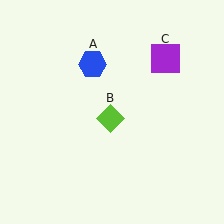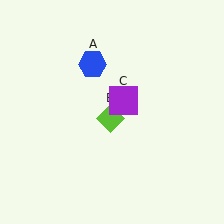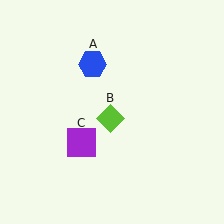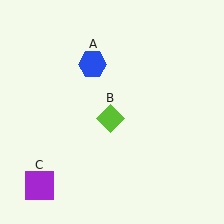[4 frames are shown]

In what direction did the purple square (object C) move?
The purple square (object C) moved down and to the left.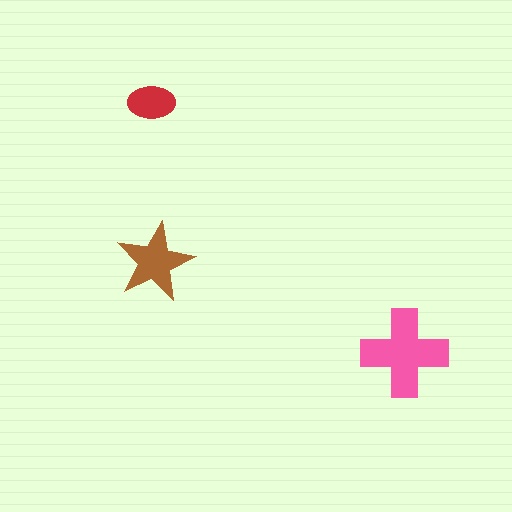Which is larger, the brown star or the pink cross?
The pink cross.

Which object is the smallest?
The red ellipse.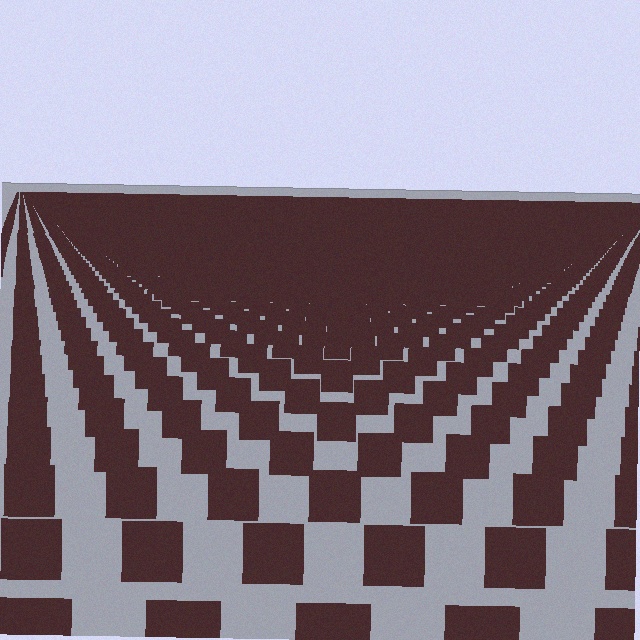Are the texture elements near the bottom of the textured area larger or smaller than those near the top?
Larger. Near the bottom, elements are closer to the viewer and appear at a bigger on-screen size.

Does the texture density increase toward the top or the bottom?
Density increases toward the top.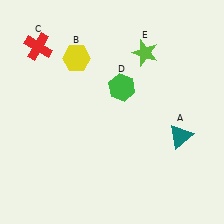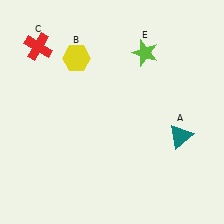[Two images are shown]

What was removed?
The green hexagon (D) was removed in Image 2.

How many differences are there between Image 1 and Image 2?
There is 1 difference between the two images.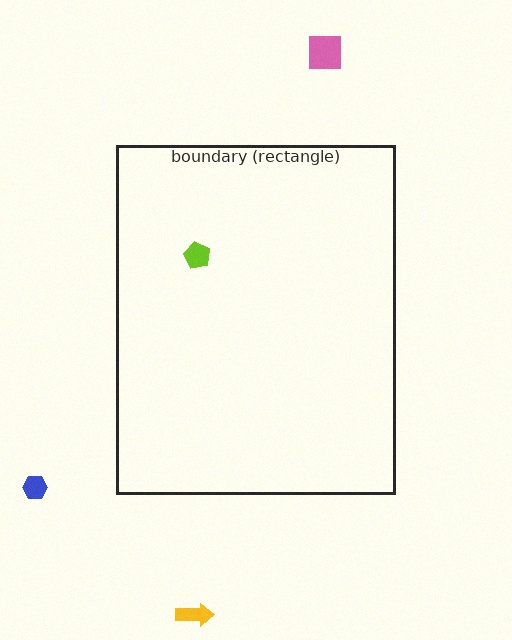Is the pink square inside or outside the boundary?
Outside.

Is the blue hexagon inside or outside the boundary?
Outside.